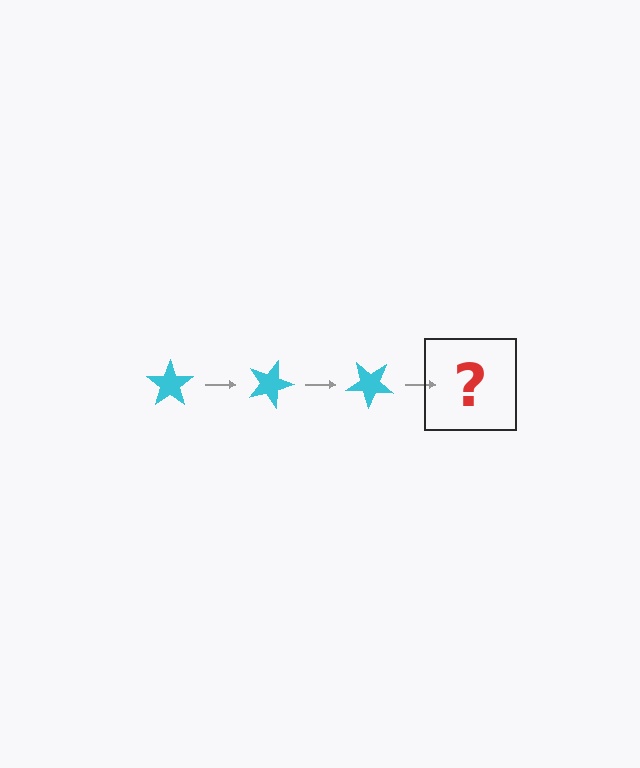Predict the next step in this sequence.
The next step is a cyan star rotated 60 degrees.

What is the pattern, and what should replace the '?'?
The pattern is that the star rotates 20 degrees each step. The '?' should be a cyan star rotated 60 degrees.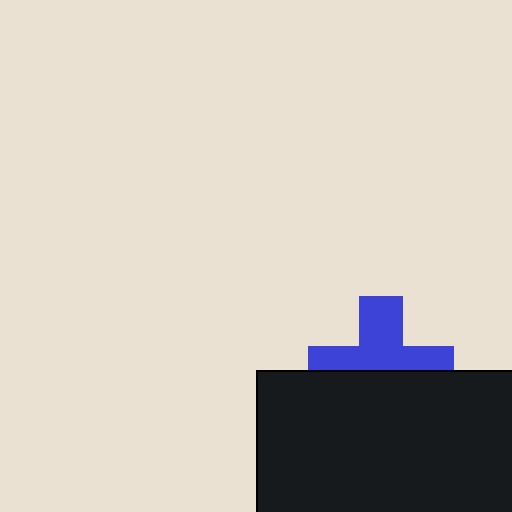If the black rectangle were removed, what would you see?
You would see the complete blue cross.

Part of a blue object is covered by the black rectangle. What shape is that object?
It is a cross.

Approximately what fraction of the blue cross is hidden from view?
Roughly 49% of the blue cross is hidden behind the black rectangle.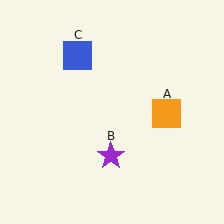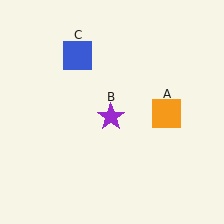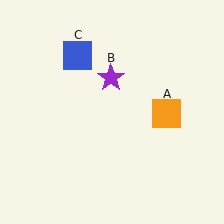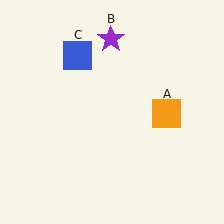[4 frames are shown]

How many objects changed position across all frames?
1 object changed position: purple star (object B).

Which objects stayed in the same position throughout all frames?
Orange square (object A) and blue square (object C) remained stationary.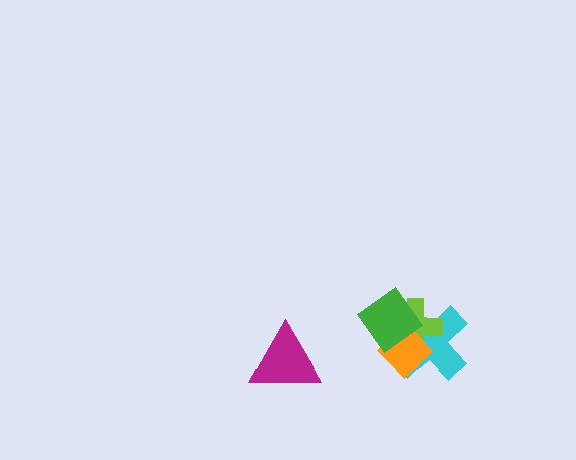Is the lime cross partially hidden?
Yes, it is partially covered by another shape.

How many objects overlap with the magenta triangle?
0 objects overlap with the magenta triangle.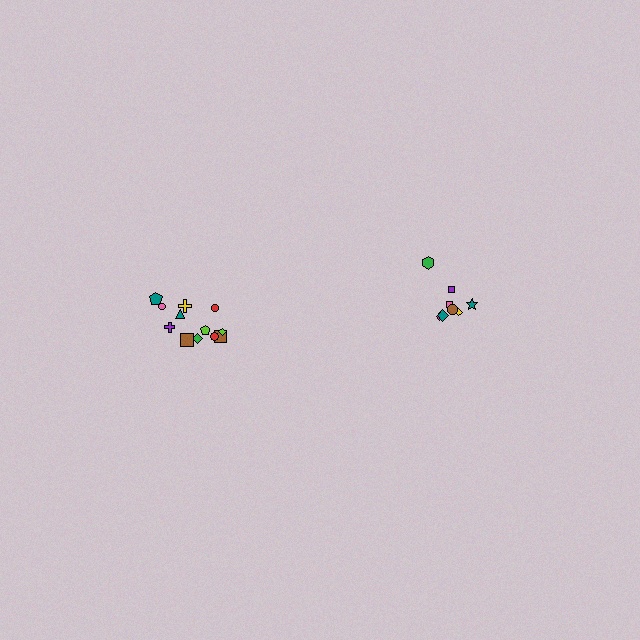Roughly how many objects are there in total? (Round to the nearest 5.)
Roughly 20 objects in total.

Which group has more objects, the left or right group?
The left group.